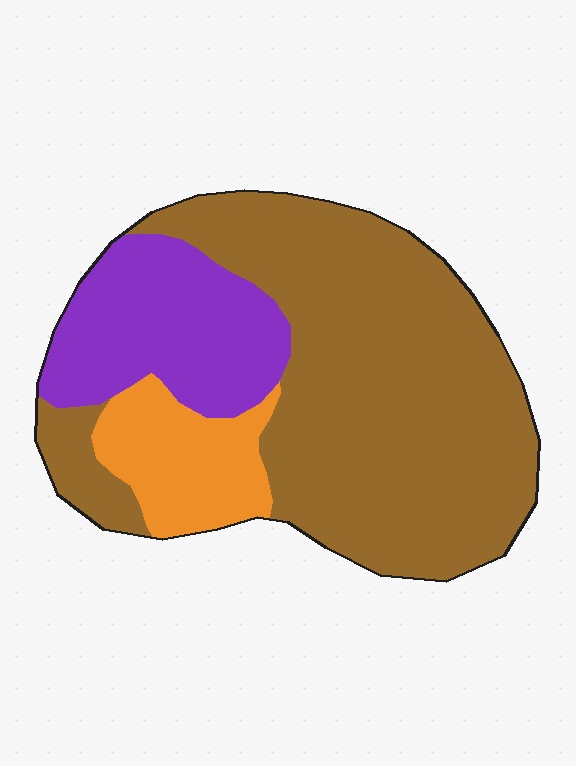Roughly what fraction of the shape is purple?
Purple covers 22% of the shape.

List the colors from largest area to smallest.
From largest to smallest: brown, purple, orange.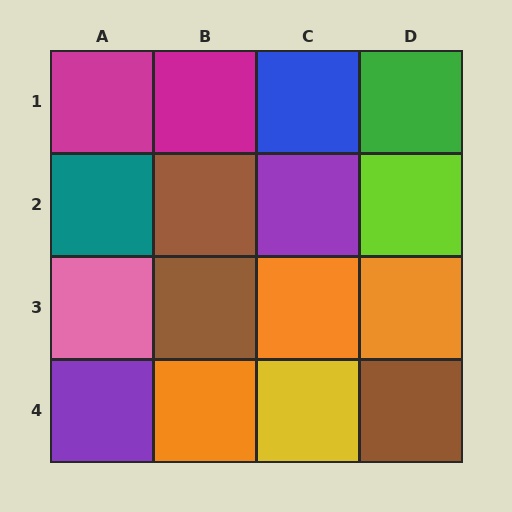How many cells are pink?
1 cell is pink.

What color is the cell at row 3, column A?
Pink.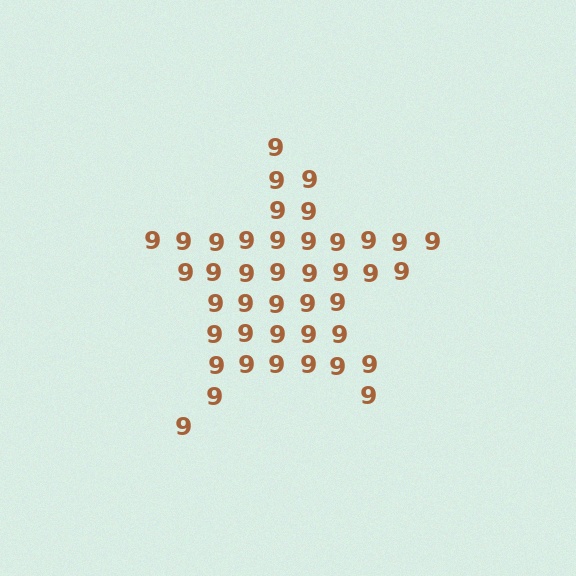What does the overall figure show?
The overall figure shows a star.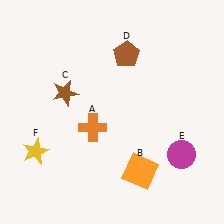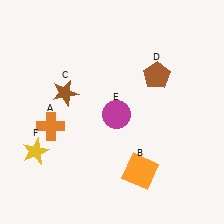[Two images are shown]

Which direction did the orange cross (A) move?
The orange cross (A) moved left.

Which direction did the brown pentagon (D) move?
The brown pentagon (D) moved right.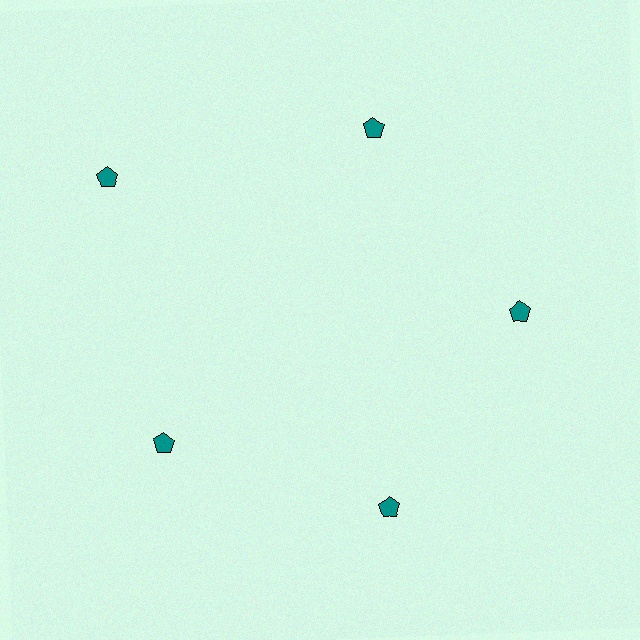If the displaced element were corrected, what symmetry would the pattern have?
It would have 5-fold rotational symmetry — the pattern would map onto itself every 72 degrees.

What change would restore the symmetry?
The symmetry would be restored by moving it inward, back onto the ring so that all 5 pentagons sit at equal angles and equal distance from the center.